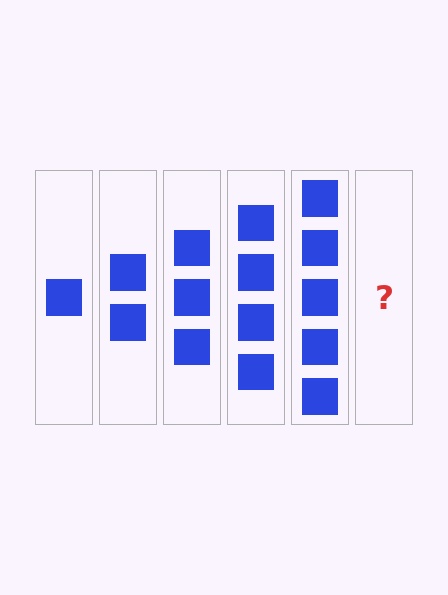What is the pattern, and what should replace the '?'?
The pattern is that each step adds one more square. The '?' should be 6 squares.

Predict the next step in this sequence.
The next step is 6 squares.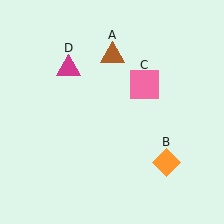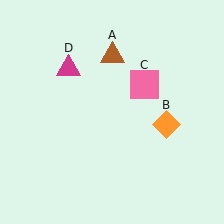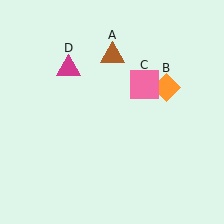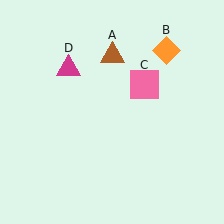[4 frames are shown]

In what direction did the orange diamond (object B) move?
The orange diamond (object B) moved up.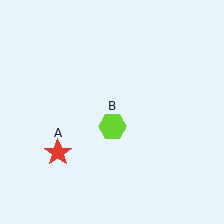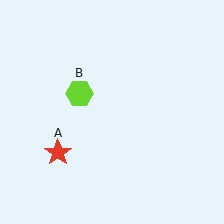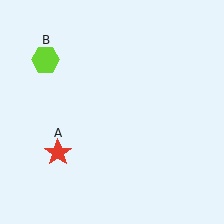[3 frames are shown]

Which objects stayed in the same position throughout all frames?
Red star (object A) remained stationary.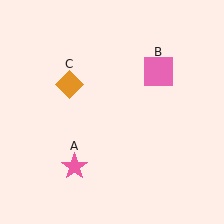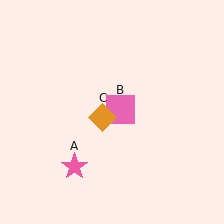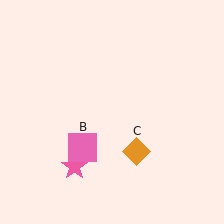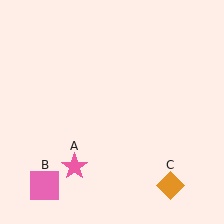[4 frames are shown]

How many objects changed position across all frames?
2 objects changed position: pink square (object B), orange diamond (object C).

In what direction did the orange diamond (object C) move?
The orange diamond (object C) moved down and to the right.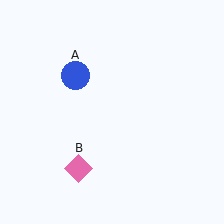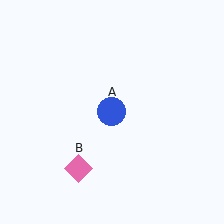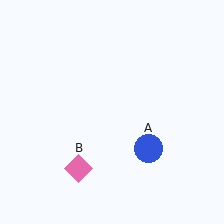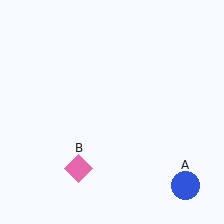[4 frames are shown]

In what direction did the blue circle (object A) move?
The blue circle (object A) moved down and to the right.